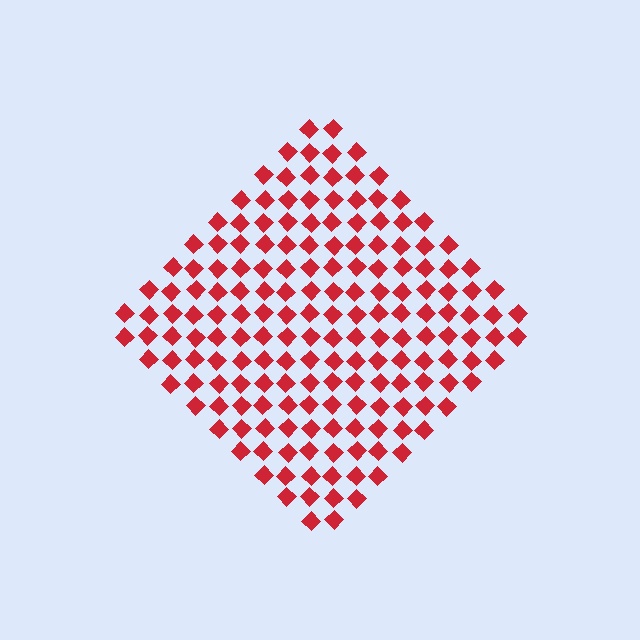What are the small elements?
The small elements are diamonds.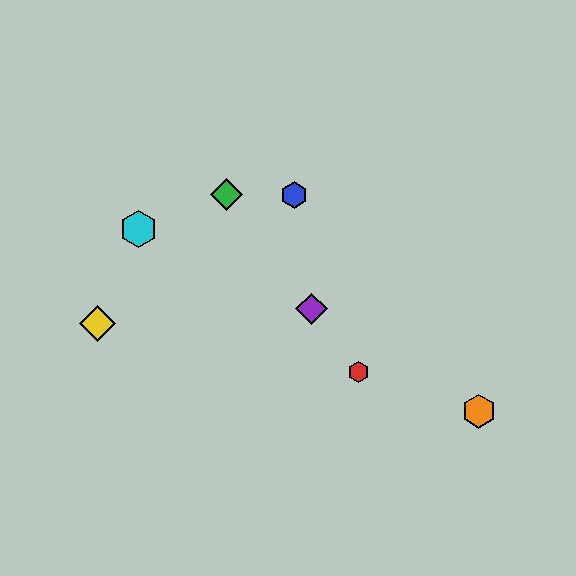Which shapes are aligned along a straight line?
The red hexagon, the green diamond, the purple diamond are aligned along a straight line.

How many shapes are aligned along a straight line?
3 shapes (the red hexagon, the green diamond, the purple diamond) are aligned along a straight line.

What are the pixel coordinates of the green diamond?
The green diamond is at (226, 195).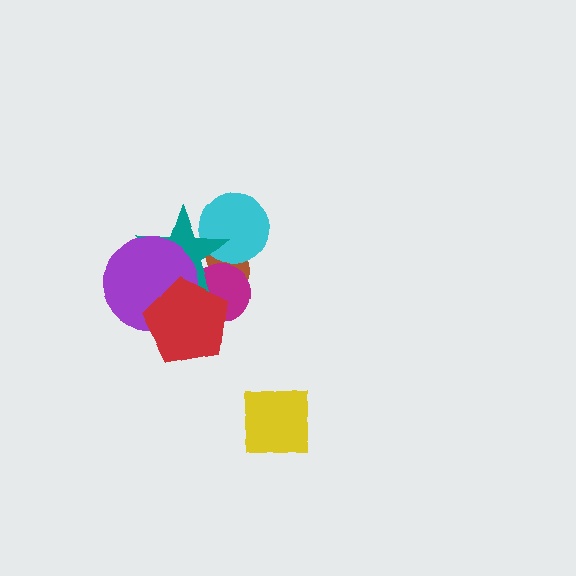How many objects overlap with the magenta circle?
3 objects overlap with the magenta circle.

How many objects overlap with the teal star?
5 objects overlap with the teal star.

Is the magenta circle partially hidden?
Yes, it is partially covered by another shape.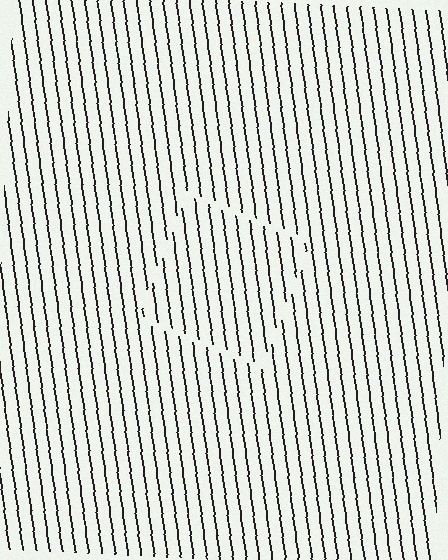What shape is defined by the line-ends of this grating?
An illusory square. The interior of the shape contains the same grating, shifted by half a period — the contour is defined by the phase discontinuity where line-ends from the inner and outer gratings abut.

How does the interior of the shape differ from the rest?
The interior of the shape contains the same grating, shifted by half a period — the contour is defined by the phase discontinuity where line-ends from the inner and outer gratings abut.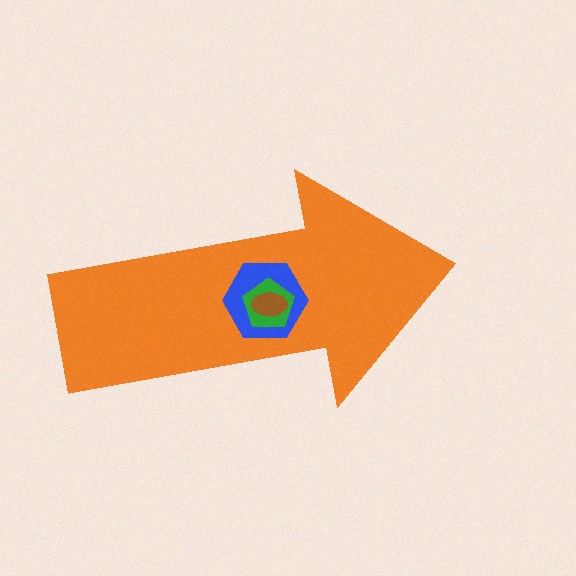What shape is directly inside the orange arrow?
The blue hexagon.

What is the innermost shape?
The brown ellipse.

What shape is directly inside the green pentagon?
The brown ellipse.